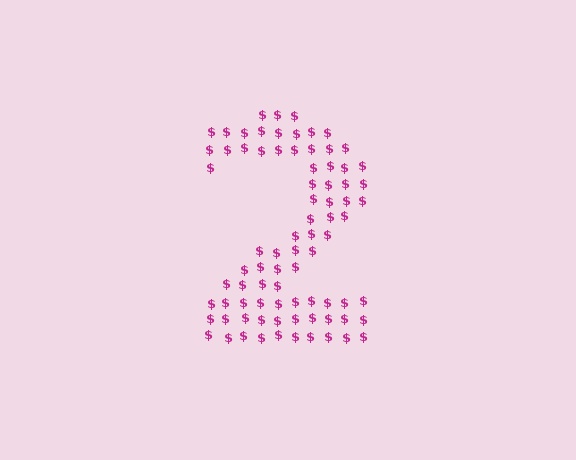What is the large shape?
The large shape is the digit 2.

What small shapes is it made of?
It is made of small dollar signs.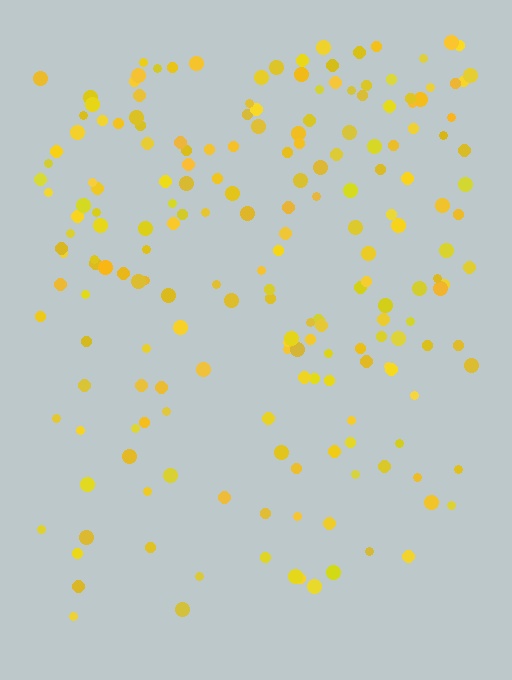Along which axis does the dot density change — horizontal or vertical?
Vertical.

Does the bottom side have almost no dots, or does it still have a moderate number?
Still a moderate number, just noticeably fewer than the top.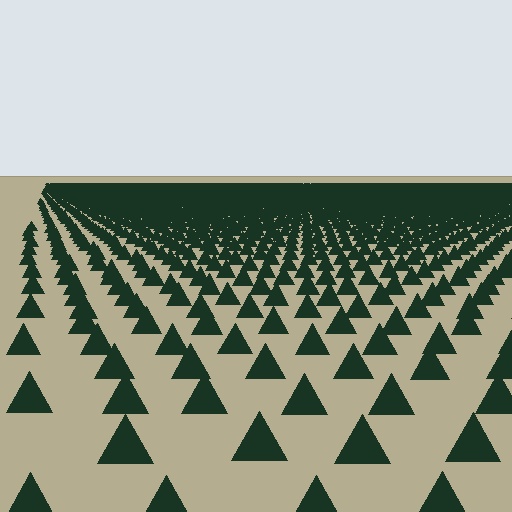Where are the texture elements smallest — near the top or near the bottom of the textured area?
Near the top.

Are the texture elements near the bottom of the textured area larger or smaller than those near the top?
Larger. Near the bottom, elements are closer to the viewer and appear at a bigger on-screen size.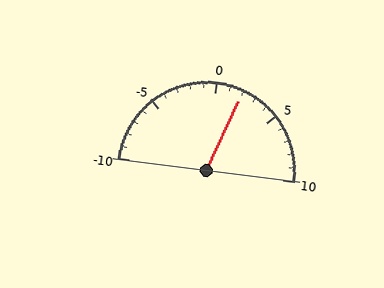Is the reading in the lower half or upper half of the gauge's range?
The reading is in the upper half of the range (-10 to 10).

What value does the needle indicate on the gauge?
The needle indicates approximately 2.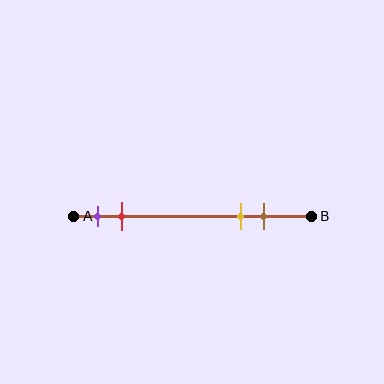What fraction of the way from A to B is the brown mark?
The brown mark is approximately 80% (0.8) of the way from A to B.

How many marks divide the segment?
There are 4 marks dividing the segment.